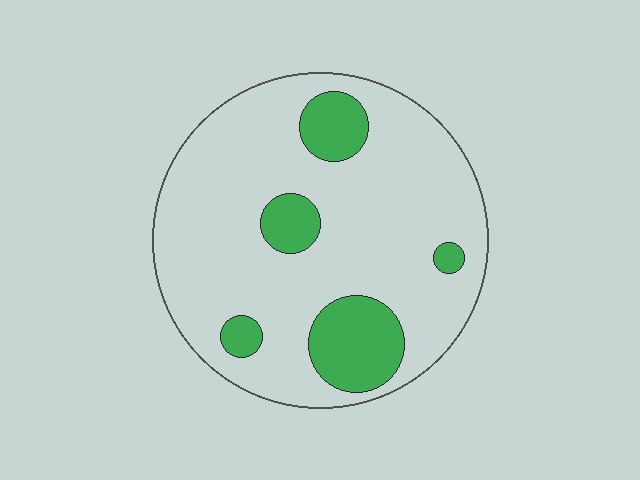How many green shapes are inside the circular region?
5.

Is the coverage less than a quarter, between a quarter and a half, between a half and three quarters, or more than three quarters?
Less than a quarter.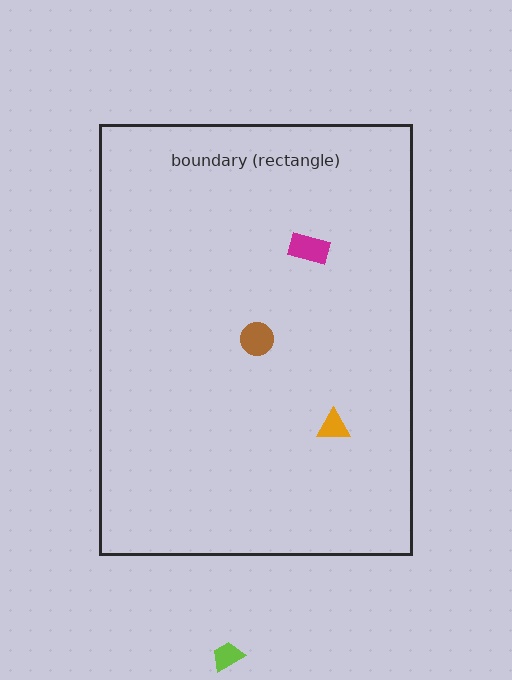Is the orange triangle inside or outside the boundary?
Inside.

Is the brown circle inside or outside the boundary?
Inside.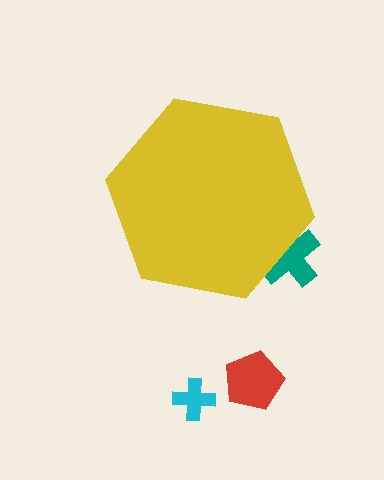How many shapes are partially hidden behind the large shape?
1 shape is partially hidden.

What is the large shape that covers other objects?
A yellow hexagon.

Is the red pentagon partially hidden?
No, the red pentagon is fully visible.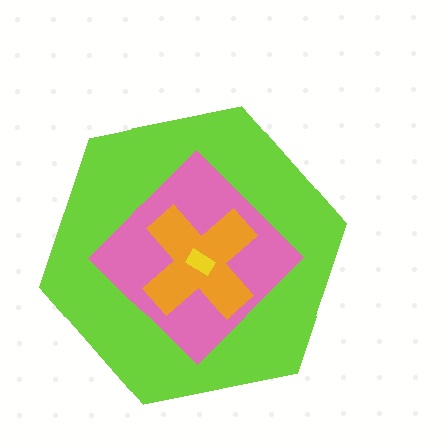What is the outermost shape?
The lime hexagon.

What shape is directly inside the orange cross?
The yellow rectangle.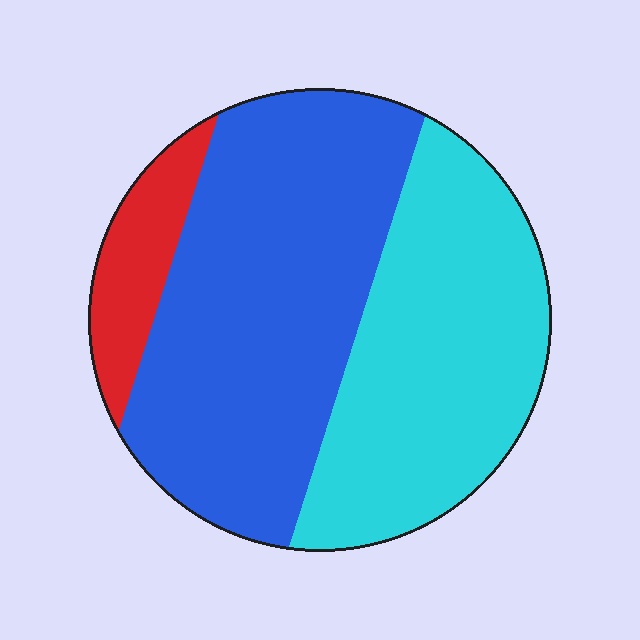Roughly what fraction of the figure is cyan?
Cyan takes up between a third and a half of the figure.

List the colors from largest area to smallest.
From largest to smallest: blue, cyan, red.